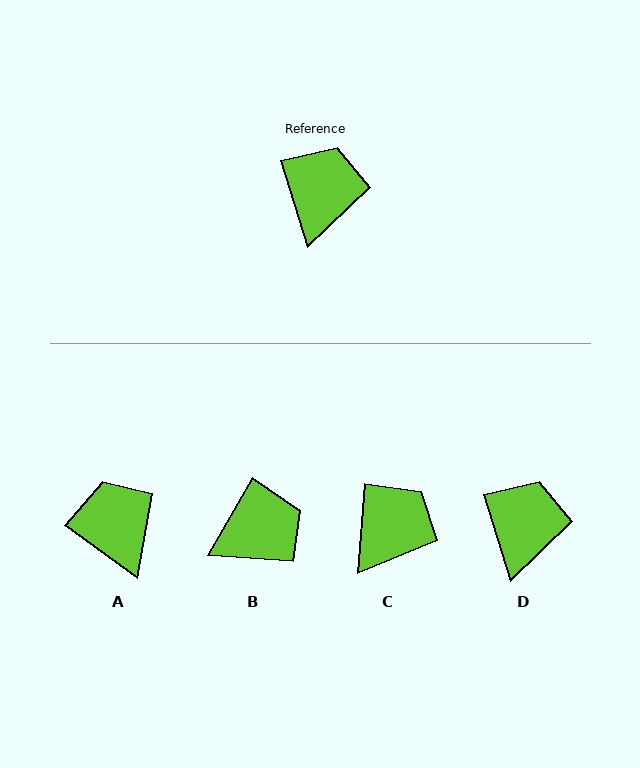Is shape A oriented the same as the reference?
No, it is off by about 36 degrees.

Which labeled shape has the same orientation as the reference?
D.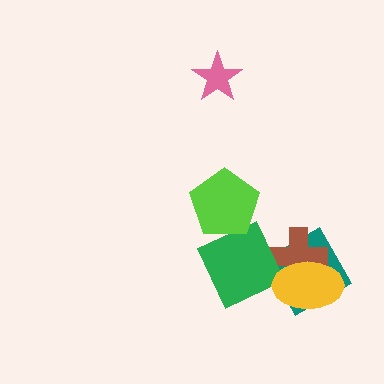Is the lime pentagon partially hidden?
No, no other shape covers it.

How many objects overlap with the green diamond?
4 objects overlap with the green diamond.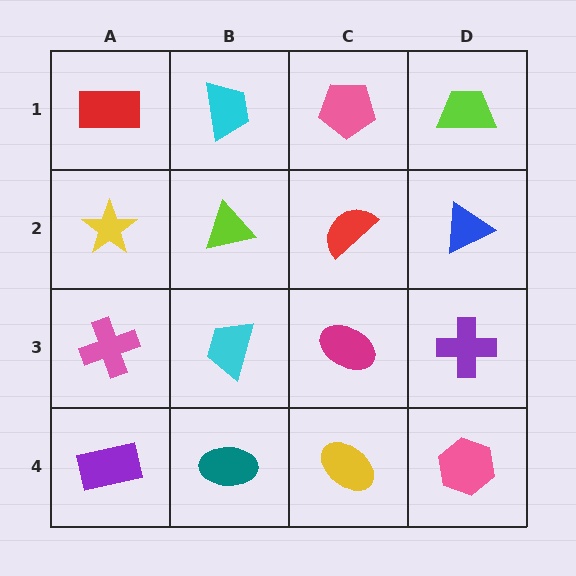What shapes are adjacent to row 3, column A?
A yellow star (row 2, column A), a purple rectangle (row 4, column A), a cyan trapezoid (row 3, column B).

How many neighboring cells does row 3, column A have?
3.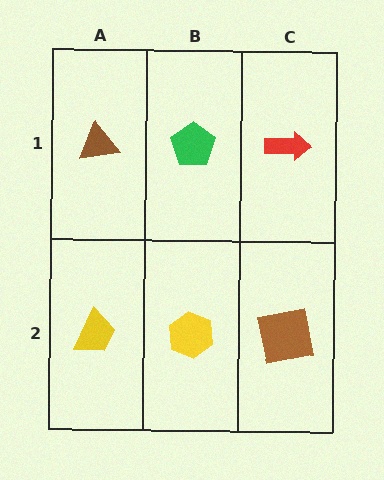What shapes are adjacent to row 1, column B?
A yellow hexagon (row 2, column B), a brown triangle (row 1, column A), a red arrow (row 1, column C).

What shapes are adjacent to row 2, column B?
A green pentagon (row 1, column B), a yellow trapezoid (row 2, column A), a brown square (row 2, column C).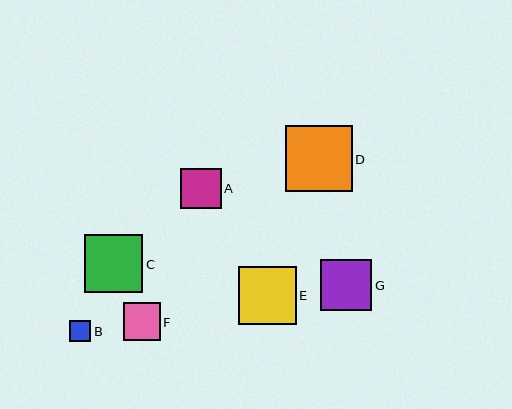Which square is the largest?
Square D is the largest with a size of approximately 66 pixels.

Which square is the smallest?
Square B is the smallest with a size of approximately 21 pixels.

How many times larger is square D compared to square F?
Square D is approximately 1.8 times the size of square F.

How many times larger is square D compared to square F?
Square D is approximately 1.8 times the size of square F.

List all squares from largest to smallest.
From largest to smallest: D, E, C, G, A, F, B.